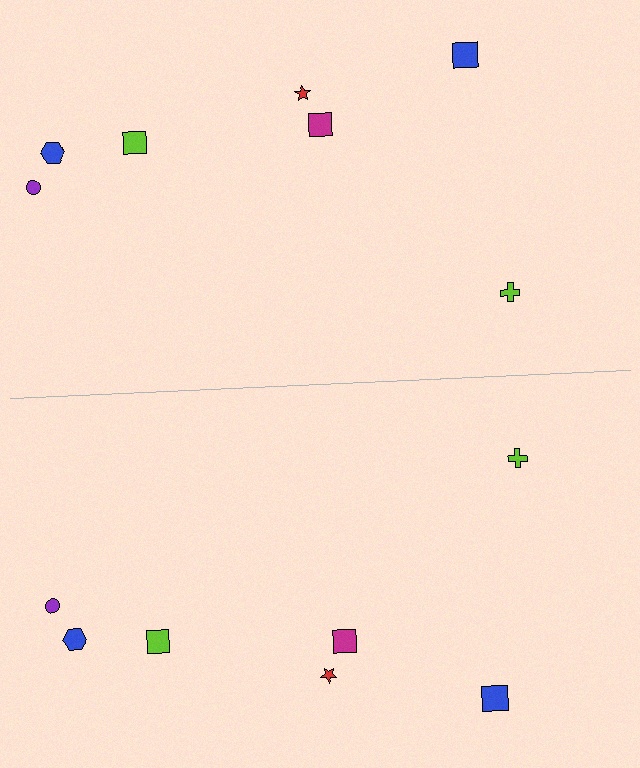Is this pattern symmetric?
Yes, this pattern has bilateral (reflection) symmetry.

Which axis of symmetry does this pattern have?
The pattern has a horizontal axis of symmetry running through the center of the image.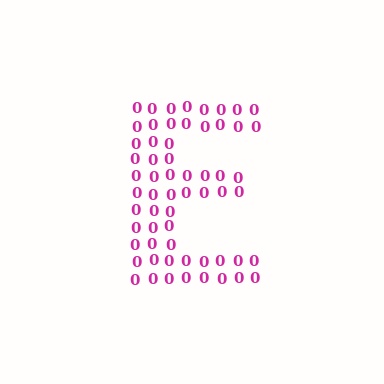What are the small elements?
The small elements are digit 0's.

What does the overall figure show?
The overall figure shows the letter E.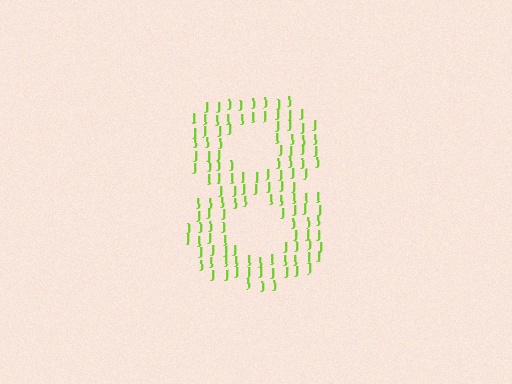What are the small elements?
The small elements are letter J's.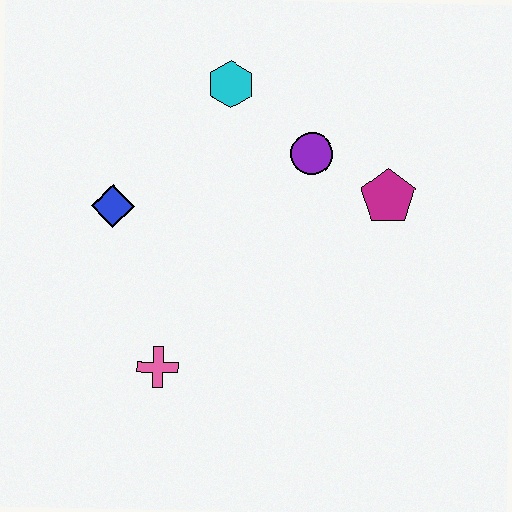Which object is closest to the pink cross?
The blue diamond is closest to the pink cross.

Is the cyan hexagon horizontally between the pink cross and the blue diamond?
No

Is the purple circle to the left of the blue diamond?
No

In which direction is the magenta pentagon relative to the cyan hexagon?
The magenta pentagon is to the right of the cyan hexagon.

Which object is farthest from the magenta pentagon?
The pink cross is farthest from the magenta pentagon.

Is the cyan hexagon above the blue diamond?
Yes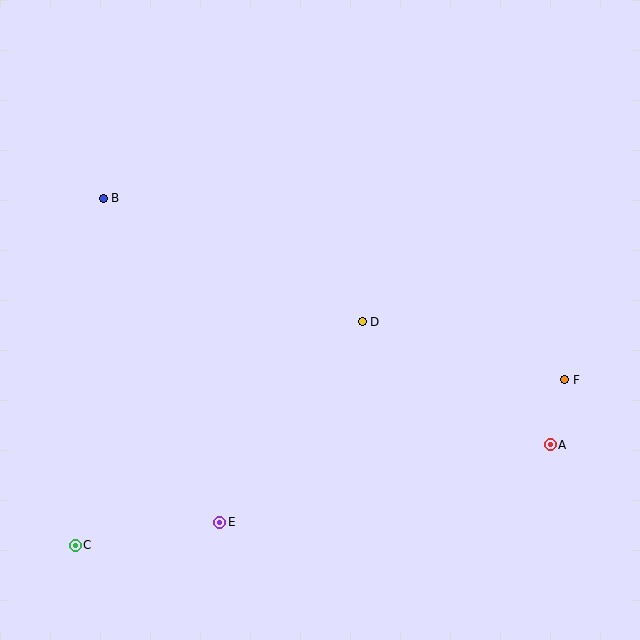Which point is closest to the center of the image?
Point D at (362, 322) is closest to the center.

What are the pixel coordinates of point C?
Point C is at (75, 545).